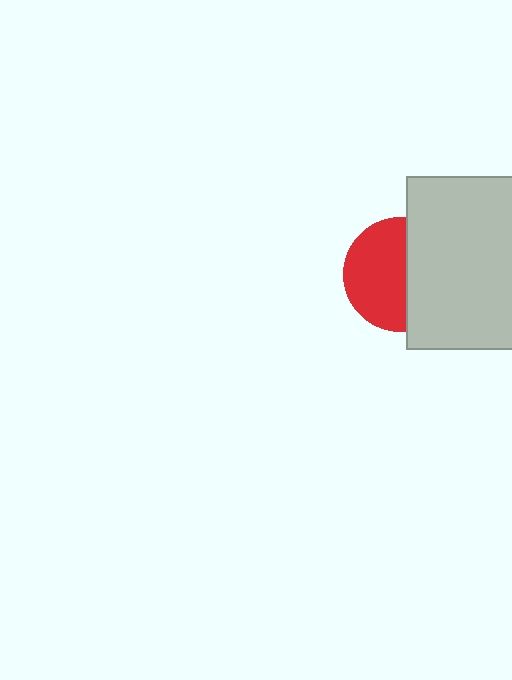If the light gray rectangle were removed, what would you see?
You would see the complete red circle.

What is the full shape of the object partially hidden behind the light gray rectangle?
The partially hidden object is a red circle.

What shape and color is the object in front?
The object in front is a light gray rectangle.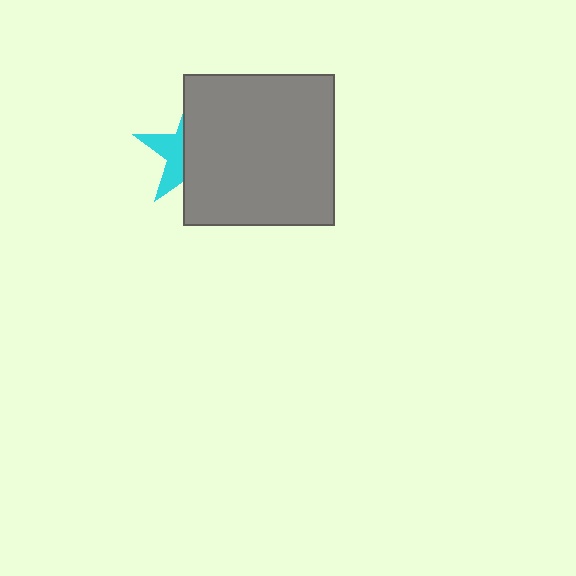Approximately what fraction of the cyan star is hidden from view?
Roughly 62% of the cyan star is hidden behind the gray square.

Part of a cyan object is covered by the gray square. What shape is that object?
It is a star.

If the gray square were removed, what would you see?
You would see the complete cyan star.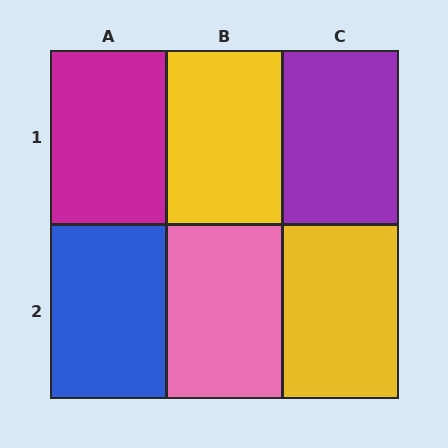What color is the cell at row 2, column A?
Blue.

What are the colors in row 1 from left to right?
Magenta, yellow, purple.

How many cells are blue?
1 cell is blue.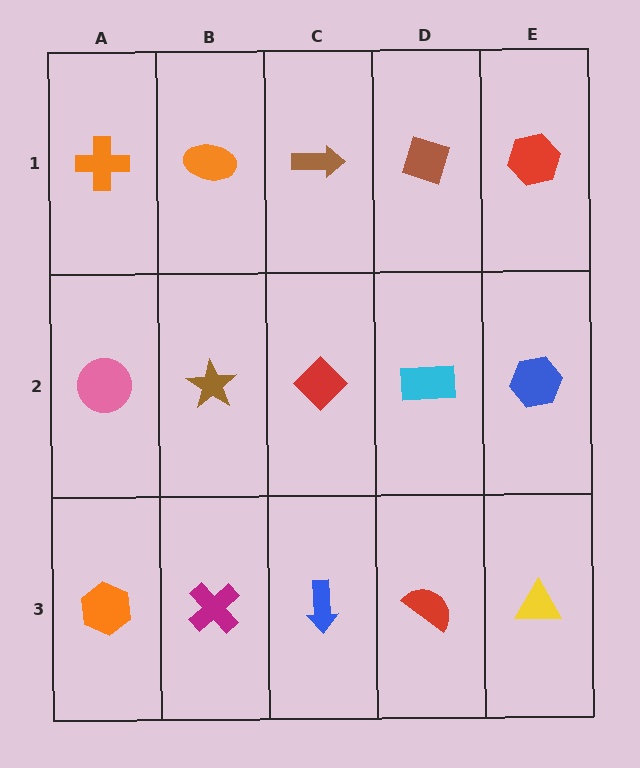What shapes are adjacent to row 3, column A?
A pink circle (row 2, column A), a magenta cross (row 3, column B).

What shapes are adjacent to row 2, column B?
An orange ellipse (row 1, column B), a magenta cross (row 3, column B), a pink circle (row 2, column A), a red diamond (row 2, column C).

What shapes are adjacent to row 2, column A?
An orange cross (row 1, column A), an orange hexagon (row 3, column A), a brown star (row 2, column B).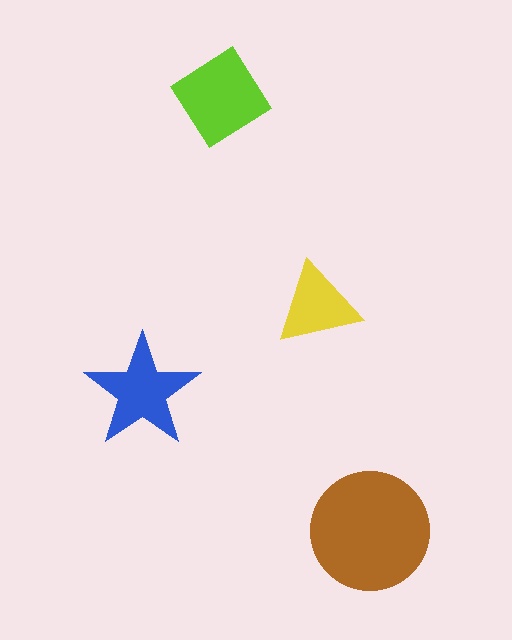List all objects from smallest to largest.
The yellow triangle, the blue star, the lime diamond, the brown circle.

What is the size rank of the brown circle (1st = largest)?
1st.